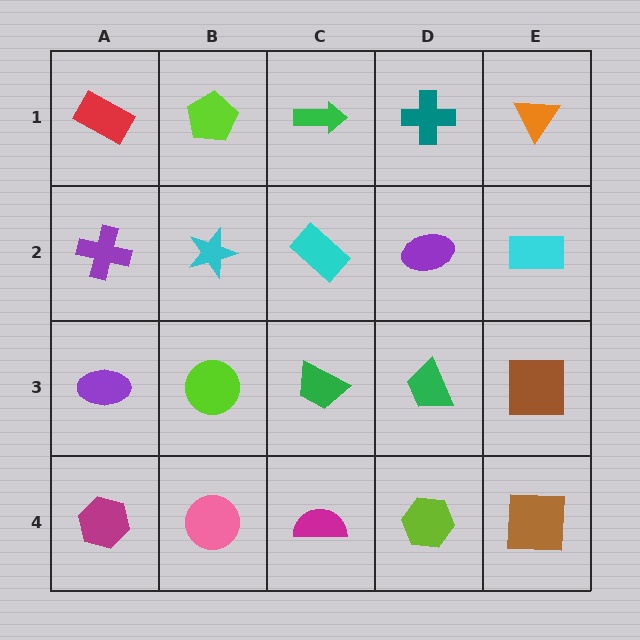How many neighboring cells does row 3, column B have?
4.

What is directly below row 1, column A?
A purple cross.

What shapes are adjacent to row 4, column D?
A green trapezoid (row 3, column D), a magenta semicircle (row 4, column C), a brown square (row 4, column E).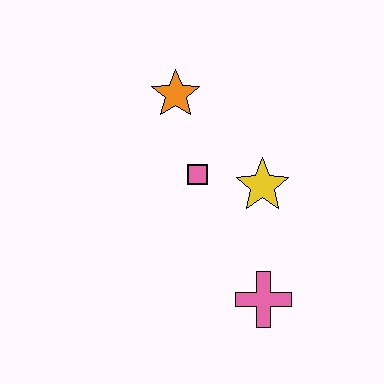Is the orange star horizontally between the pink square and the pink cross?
No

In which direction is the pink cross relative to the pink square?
The pink cross is below the pink square.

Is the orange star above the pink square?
Yes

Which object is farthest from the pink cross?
The orange star is farthest from the pink cross.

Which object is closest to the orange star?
The pink square is closest to the orange star.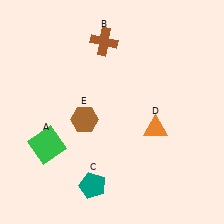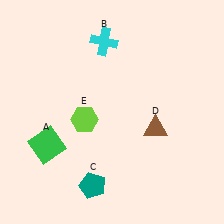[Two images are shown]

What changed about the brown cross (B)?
In Image 1, B is brown. In Image 2, it changed to cyan.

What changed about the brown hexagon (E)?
In Image 1, E is brown. In Image 2, it changed to lime.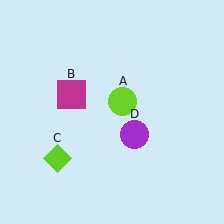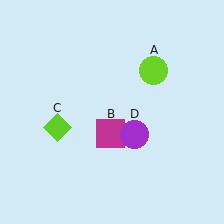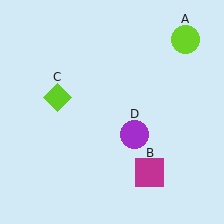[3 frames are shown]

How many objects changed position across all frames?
3 objects changed position: lime circle (object A), magenta square (object B), lime diamond (object C).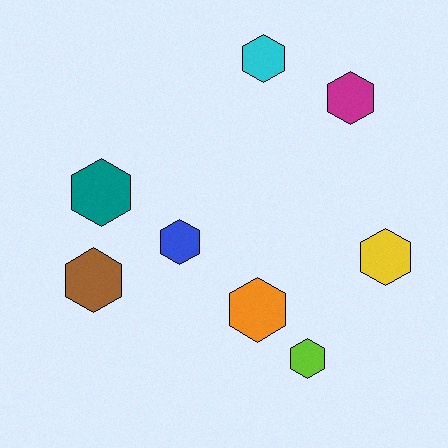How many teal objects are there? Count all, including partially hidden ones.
There is 1 teal object.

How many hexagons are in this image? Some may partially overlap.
There are 8 hexagons.